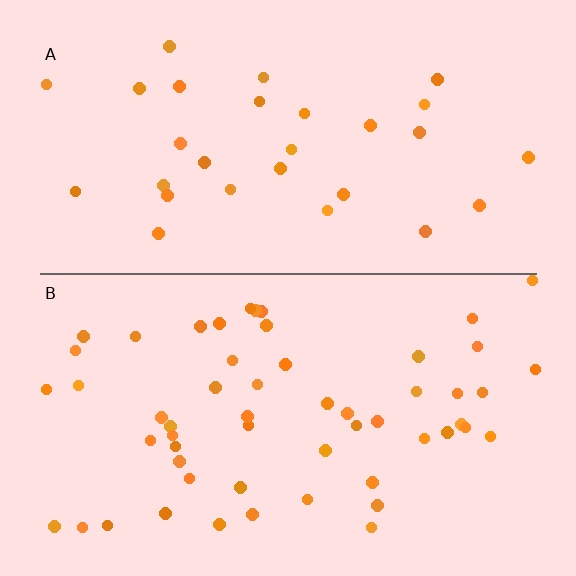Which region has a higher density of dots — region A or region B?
B (the bottom).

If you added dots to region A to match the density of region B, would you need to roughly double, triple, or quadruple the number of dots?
Approximately double.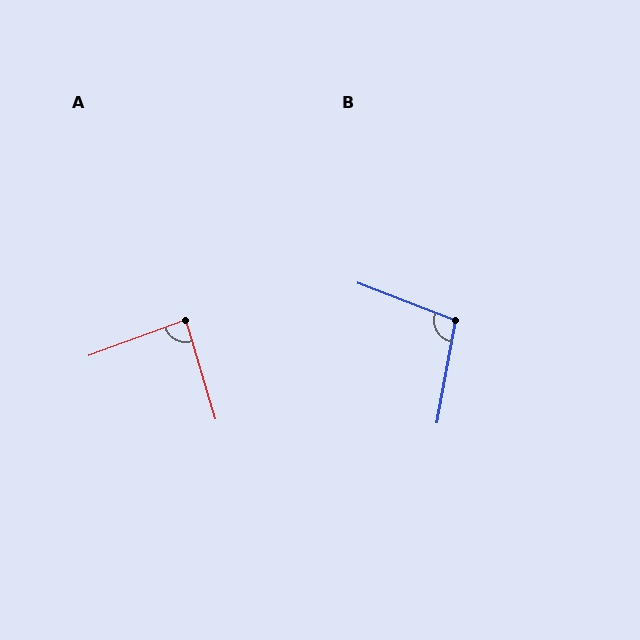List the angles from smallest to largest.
A (87°), B (101°).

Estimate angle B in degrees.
Approximately 101 degrees.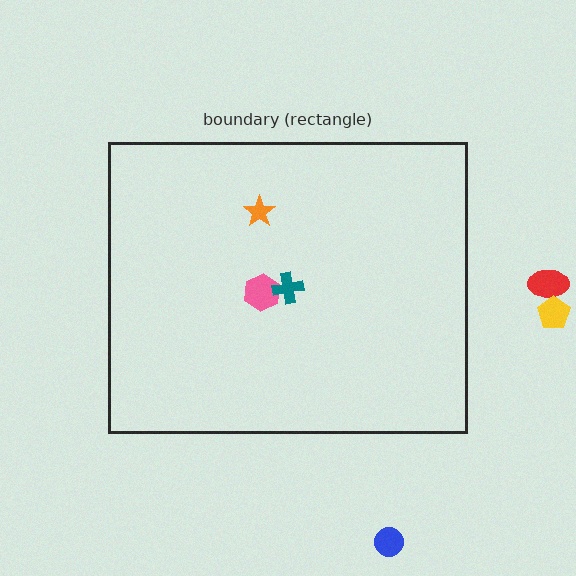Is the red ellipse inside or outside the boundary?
Outside.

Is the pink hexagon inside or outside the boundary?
Inside.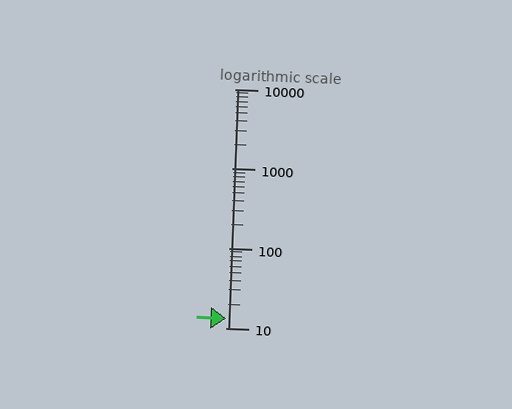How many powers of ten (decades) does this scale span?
The scale spans 3 decades, from 10 to 10000.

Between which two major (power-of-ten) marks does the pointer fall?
The pointer is between 10 and 100.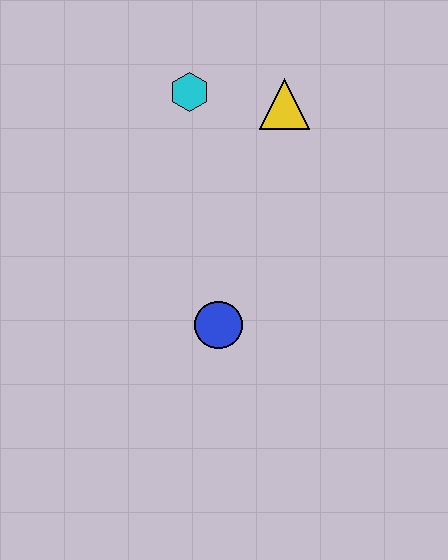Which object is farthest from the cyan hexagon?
The blue circle is farthest from the cyan hexagon.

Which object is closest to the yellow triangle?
The cyan hexagon is closest to the yellow triangle.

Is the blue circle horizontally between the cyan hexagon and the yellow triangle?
Yes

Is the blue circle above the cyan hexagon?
No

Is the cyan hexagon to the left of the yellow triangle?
Yes